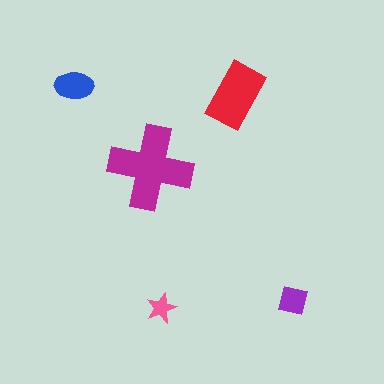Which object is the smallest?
The pink star.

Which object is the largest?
The magenta cross.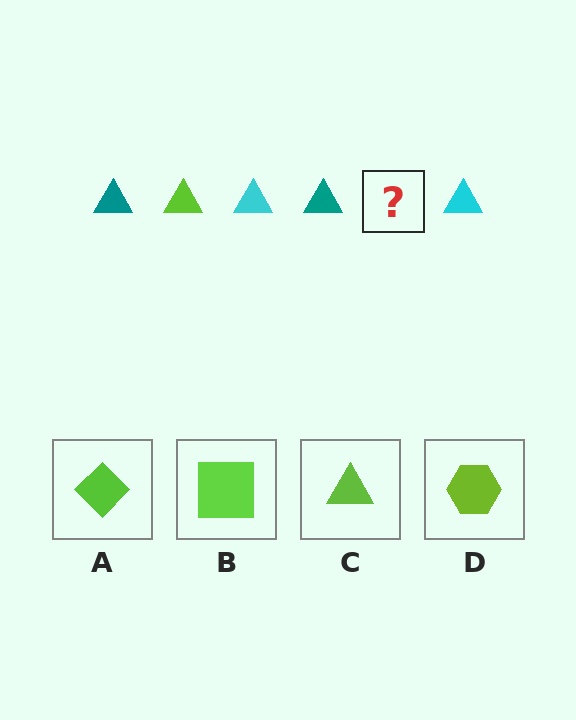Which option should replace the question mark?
Option C.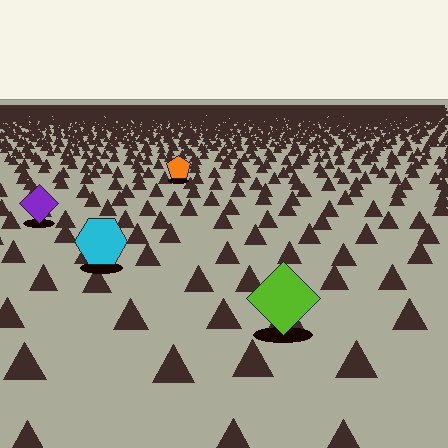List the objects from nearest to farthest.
From nearest to farthest: the lime diamond, the cyan hexagon, the purple diamond, the orange pentagon.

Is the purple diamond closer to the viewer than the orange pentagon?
Yes. The purple diamond is closer — you can tell from the texture gradient: the ground texture is coarser near it.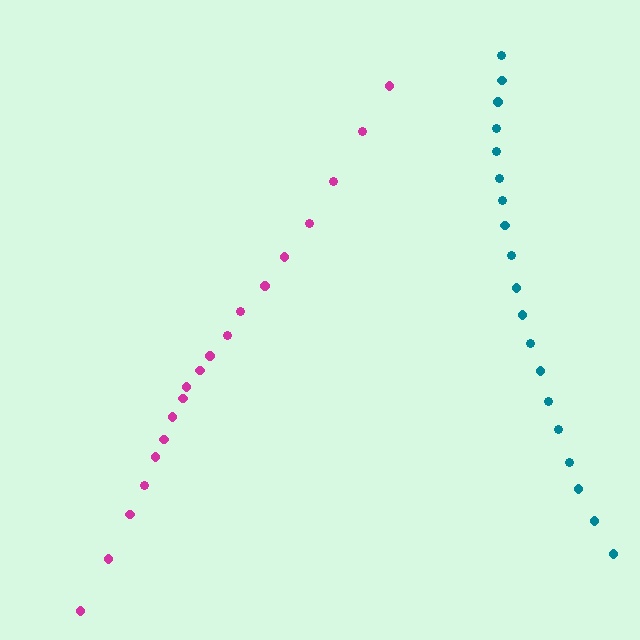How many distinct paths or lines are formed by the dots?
There are 2 distinct paths.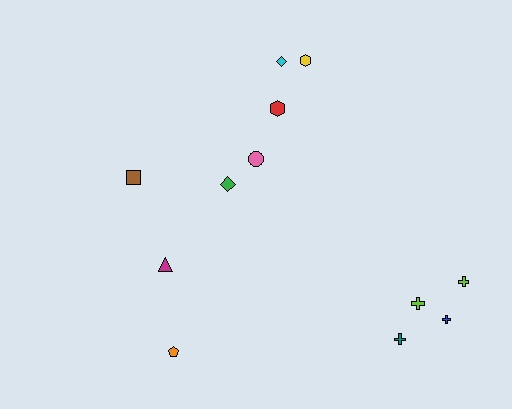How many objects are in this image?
There are 12 objects.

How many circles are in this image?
There is 1 circle.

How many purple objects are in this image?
There are no purple objects.